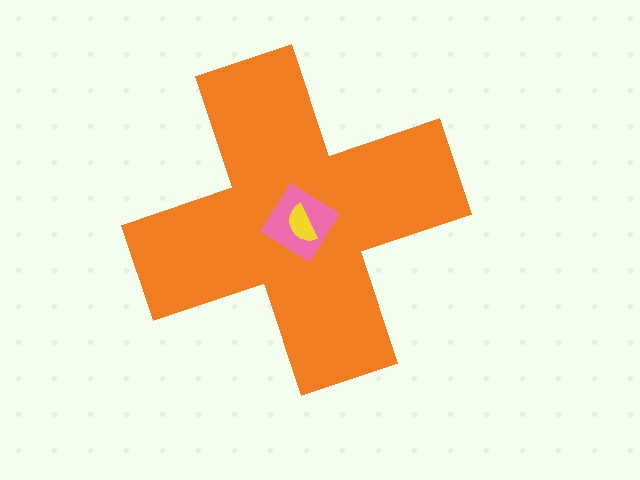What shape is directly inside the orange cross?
The pink diamond.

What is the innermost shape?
The yellow semicircle.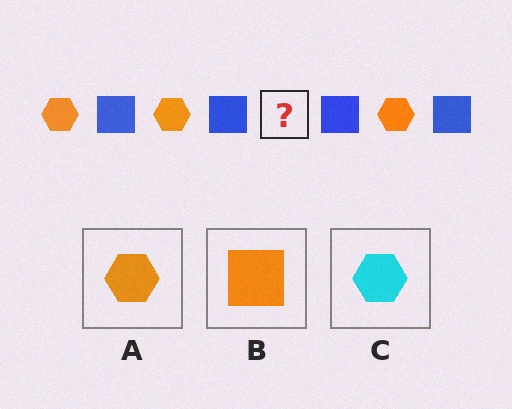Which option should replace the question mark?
Option A.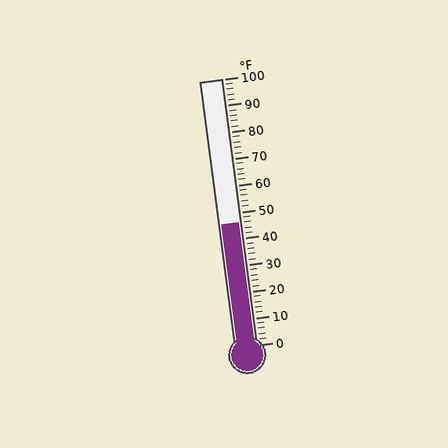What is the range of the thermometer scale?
The thermometer scale ranges from 0°F to 100°F.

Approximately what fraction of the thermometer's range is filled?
The thermometer is filled to approximately 45% of its range.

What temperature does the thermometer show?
The thermometer shows approximately 46°F.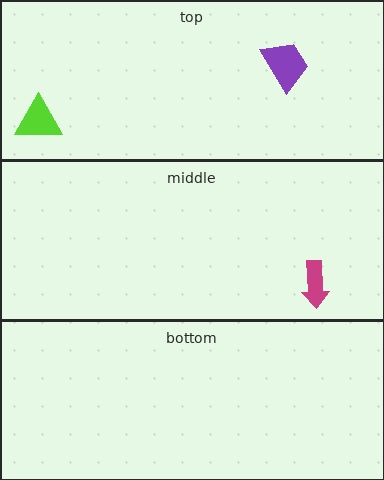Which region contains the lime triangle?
The top region.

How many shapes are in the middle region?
1.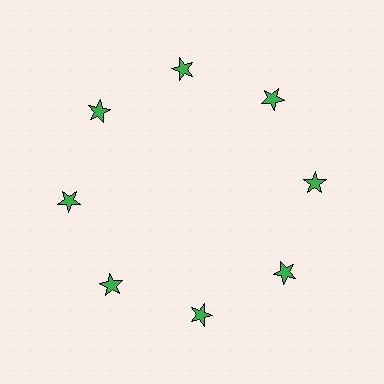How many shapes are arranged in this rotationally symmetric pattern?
There are 8 shapes, arranged in 8 groups of 1.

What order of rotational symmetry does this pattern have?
This pattern has 8-fold rotational symmetry.